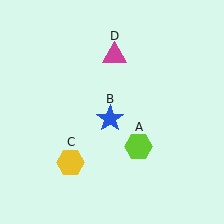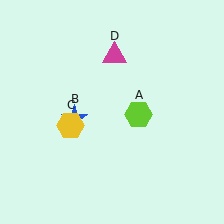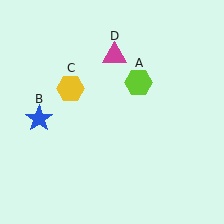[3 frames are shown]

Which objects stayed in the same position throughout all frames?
Magenta triangle (object D) remained stationary.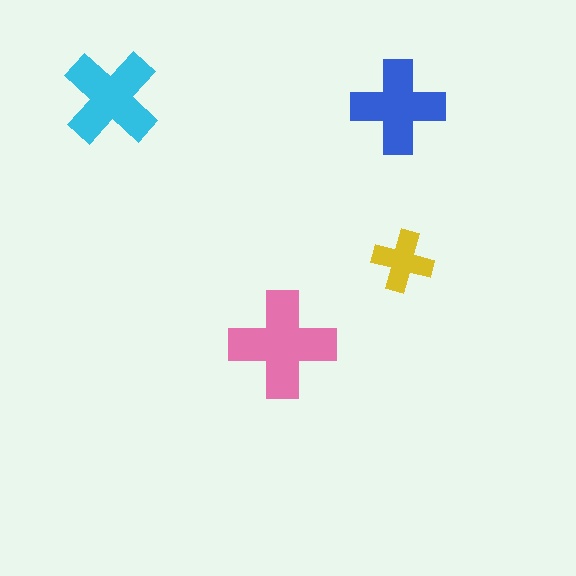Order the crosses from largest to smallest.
the pink one, the cyan one, the blue one, the yellow one.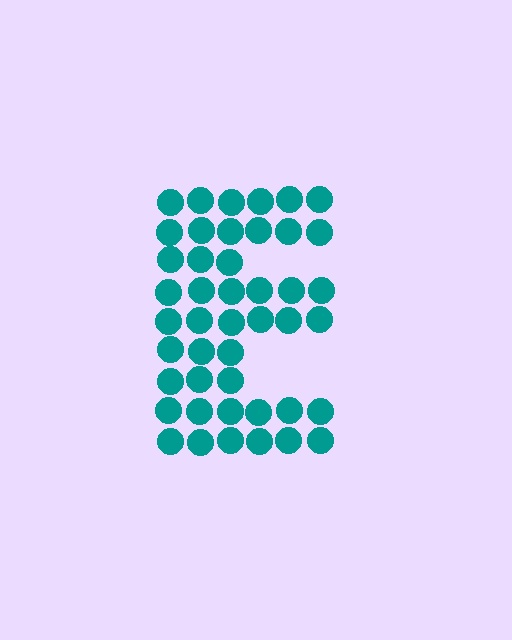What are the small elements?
The small elements are circles.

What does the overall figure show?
The overall figure shows the letter E.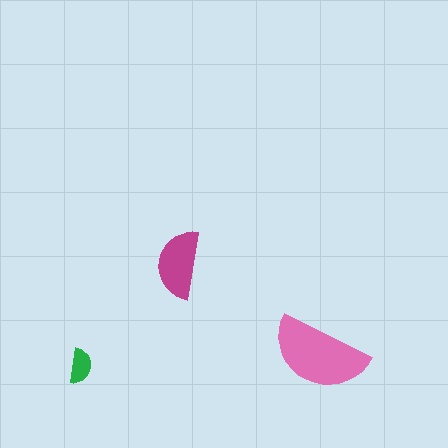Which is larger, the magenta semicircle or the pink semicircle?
The pink one.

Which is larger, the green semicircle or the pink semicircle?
The pink one.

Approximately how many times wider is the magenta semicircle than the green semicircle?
About 2 times wider.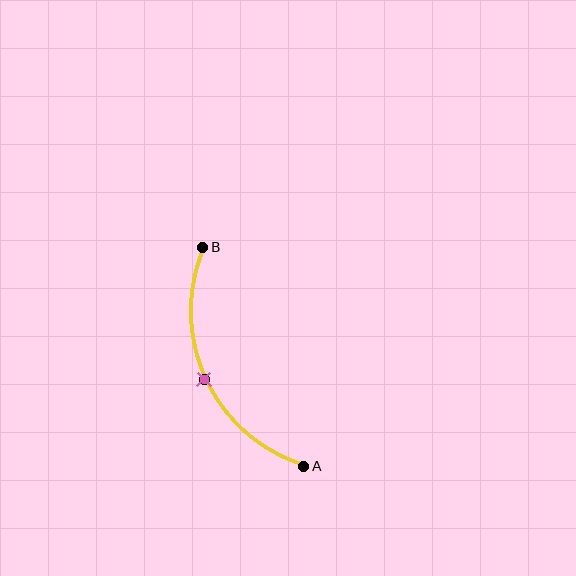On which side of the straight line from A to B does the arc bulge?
The arc bulges to the left of the straight line connecting A and B.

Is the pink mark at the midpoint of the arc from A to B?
Yes. The pink mark lies on the arc at equal arc-length from both A and B — it is the arc midpoint.